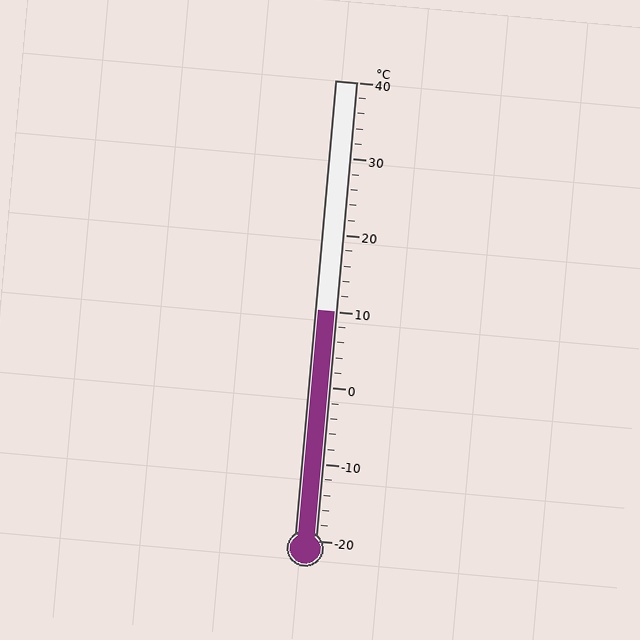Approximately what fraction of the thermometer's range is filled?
The thermometer is filled to approximately 50% of its range.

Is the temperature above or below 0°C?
The temperature is above 0°C.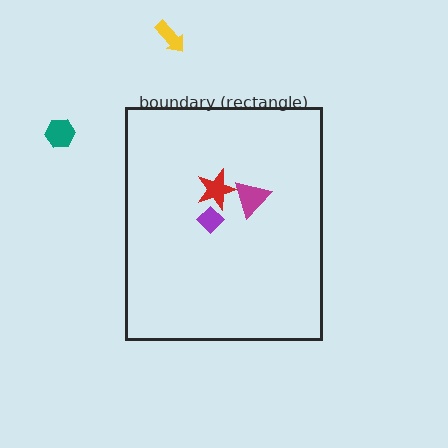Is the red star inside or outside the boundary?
Inside.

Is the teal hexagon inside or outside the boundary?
Outside.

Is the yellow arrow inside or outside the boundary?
Outside.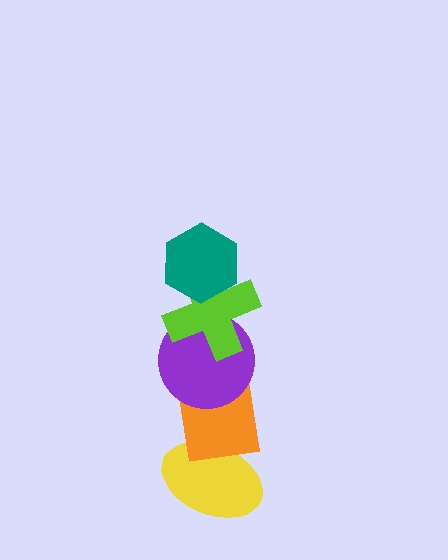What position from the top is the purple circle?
The purple circle is 3rd from the top.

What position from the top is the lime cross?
The lime cross is 2nd from the top.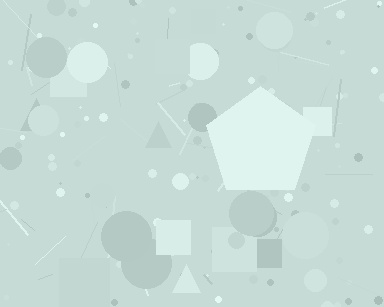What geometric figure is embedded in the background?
A pentagon is embedded in the background.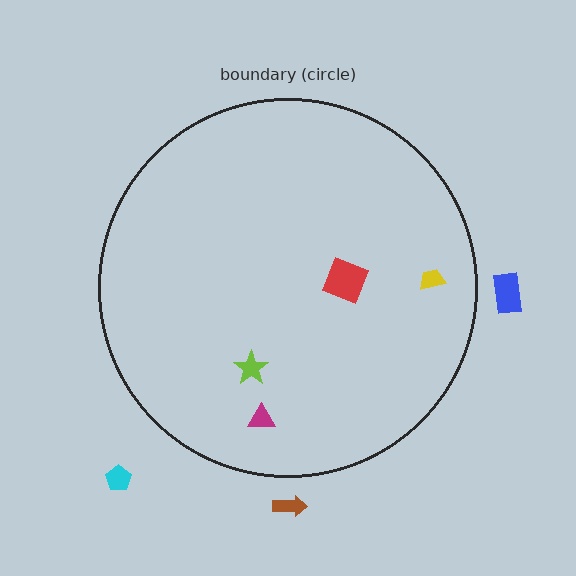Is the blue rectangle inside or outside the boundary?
Outside.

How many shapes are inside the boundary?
4 inside, 3 outside.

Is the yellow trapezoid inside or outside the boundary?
Inside.